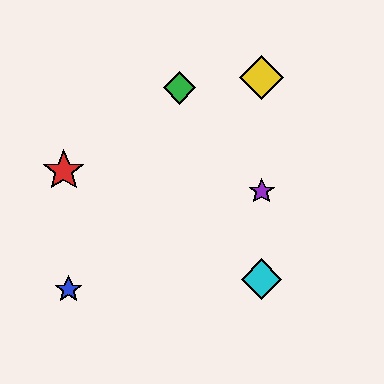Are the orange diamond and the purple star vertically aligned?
Yes, both are at x≈262.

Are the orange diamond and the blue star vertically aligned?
No, the orange diamond is at x≈262 and the blue star is at x≈68.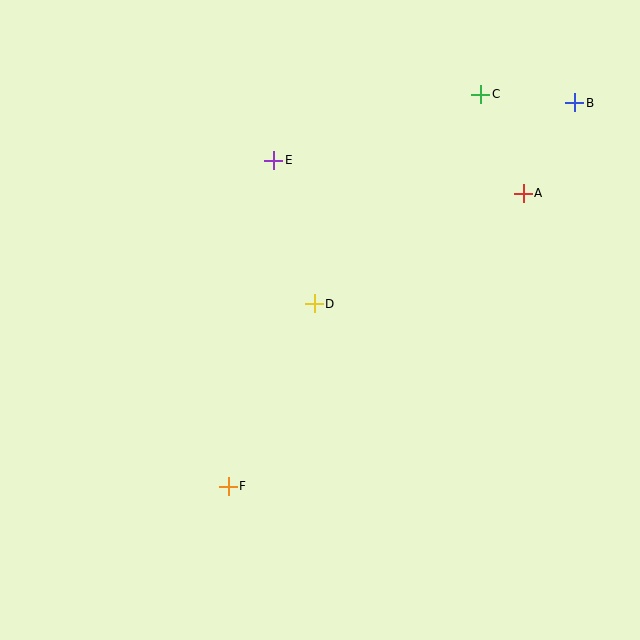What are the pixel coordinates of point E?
Point E is at (274, 160).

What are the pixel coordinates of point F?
Point F is at (228, 486).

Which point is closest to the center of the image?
Point D at (314, 304) is closest to the center.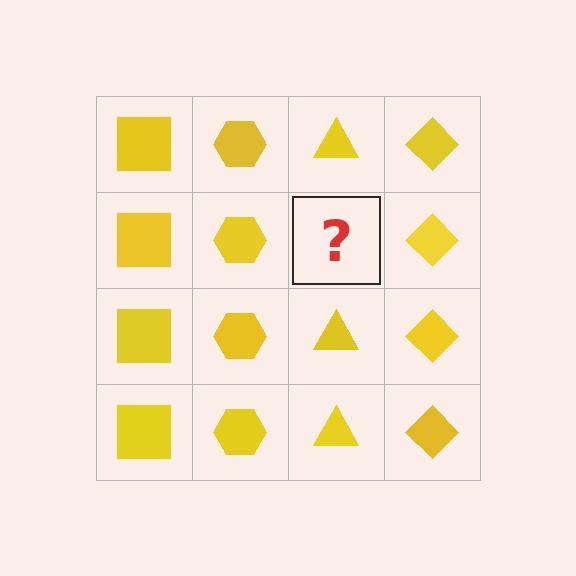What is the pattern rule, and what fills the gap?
The rule is that each column has a consistent shape. The gap should be filled with a yellow triangle.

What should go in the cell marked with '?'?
The missing cell should contain a yellow triangle.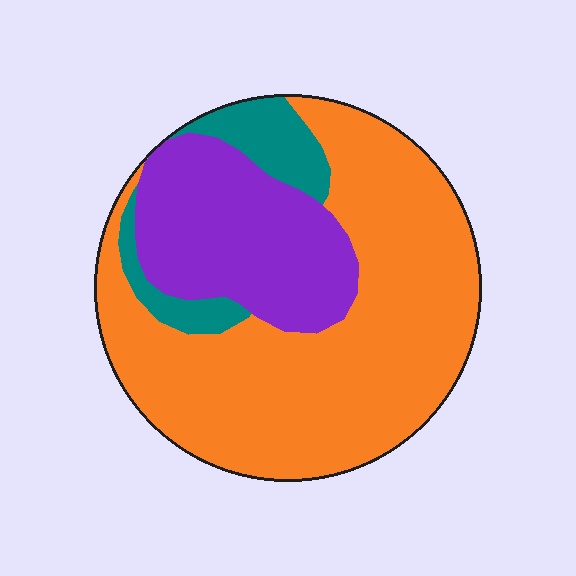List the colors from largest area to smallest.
From largest to smallest: orange, purple, teal.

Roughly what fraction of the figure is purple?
Purple covers about 25% of the figure.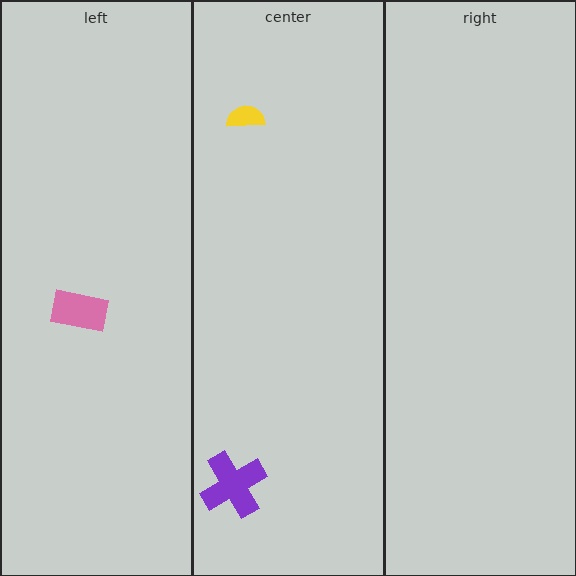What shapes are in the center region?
The yellow semicircle, the purple cross.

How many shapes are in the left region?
1.